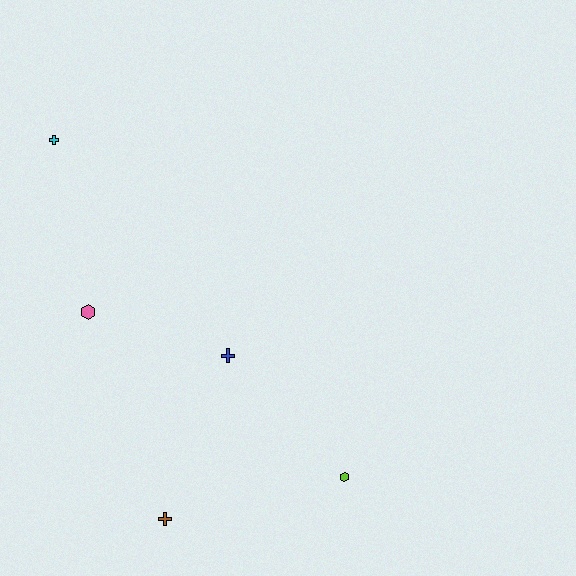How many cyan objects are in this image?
There is 1 cyan object.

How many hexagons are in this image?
There are 2 hexagons.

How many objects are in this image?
There are 5 objects.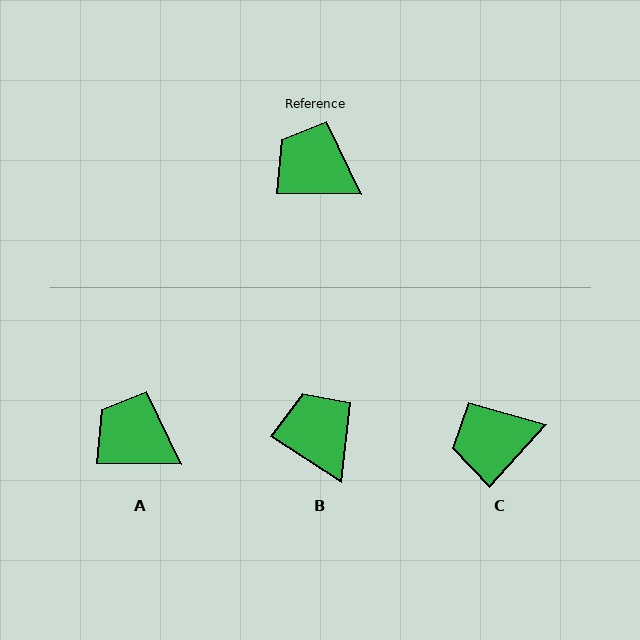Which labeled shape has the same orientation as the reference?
A.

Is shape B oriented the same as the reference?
No, it is off by about 32 degrees.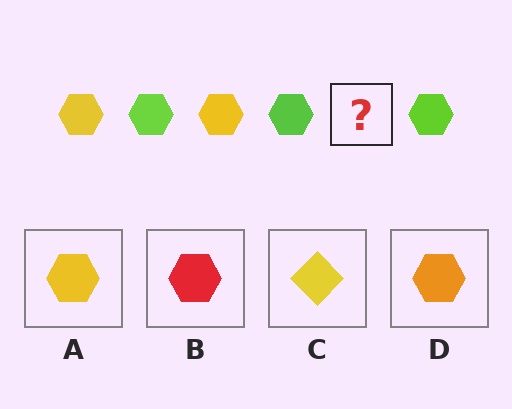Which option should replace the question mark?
Option A.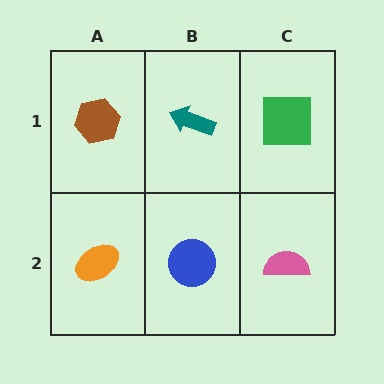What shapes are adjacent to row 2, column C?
A green square (row 1, column C), a blue circle (row 2, column B).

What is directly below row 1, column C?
A pink semicircle.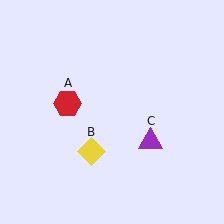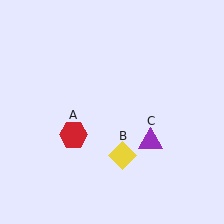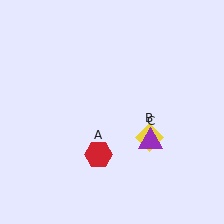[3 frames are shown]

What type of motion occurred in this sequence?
The red hexagon (object A), yellow diamond (object B) rotated counterclockwise around the center of the scene.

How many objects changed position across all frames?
2 objects changed position: red hexagon (object A), yellow diamond (object B).